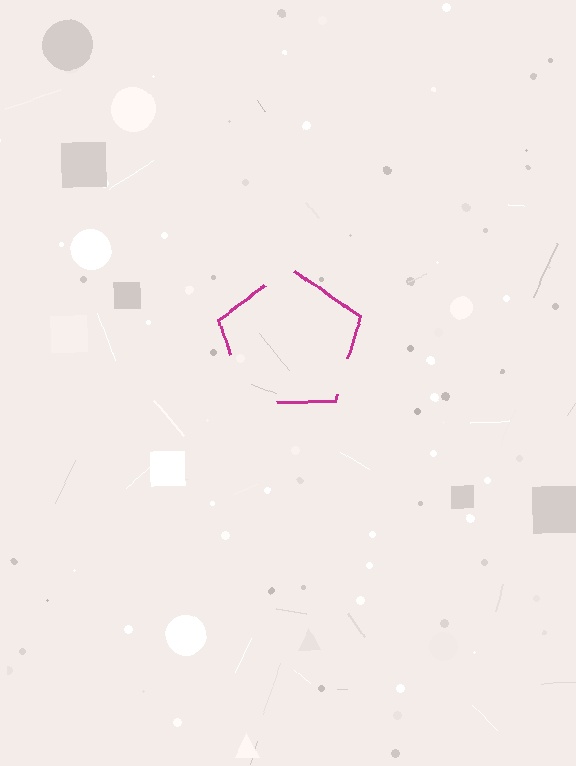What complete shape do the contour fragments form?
The contour fragments form a pentagon.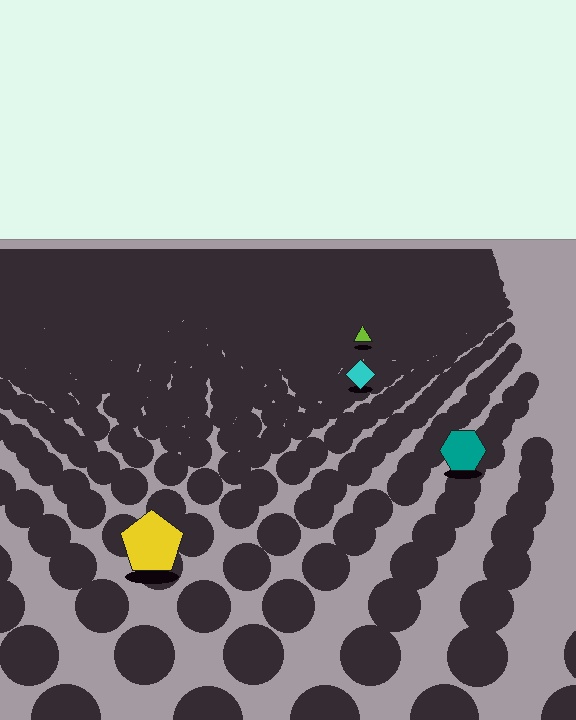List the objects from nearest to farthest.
From nearest to farthest: the yellow pentagon, the teal hexagon, the cyan diamond, the lime triangle.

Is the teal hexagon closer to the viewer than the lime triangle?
Yes. The teal hexagon is closer — you can tell from the texture gradient: the ground texture is coarser near it.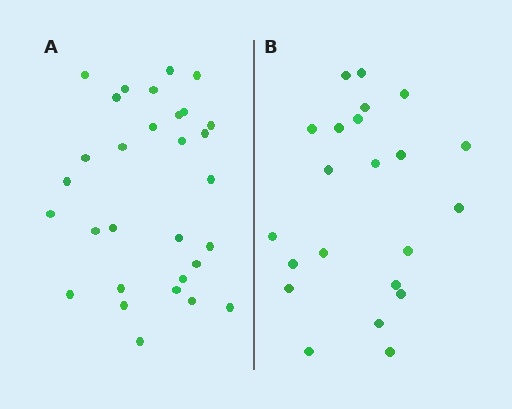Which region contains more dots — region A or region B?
Region A (the left region) has more dots.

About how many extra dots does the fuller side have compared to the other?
Region A has roughly 8 or so more dots than region B.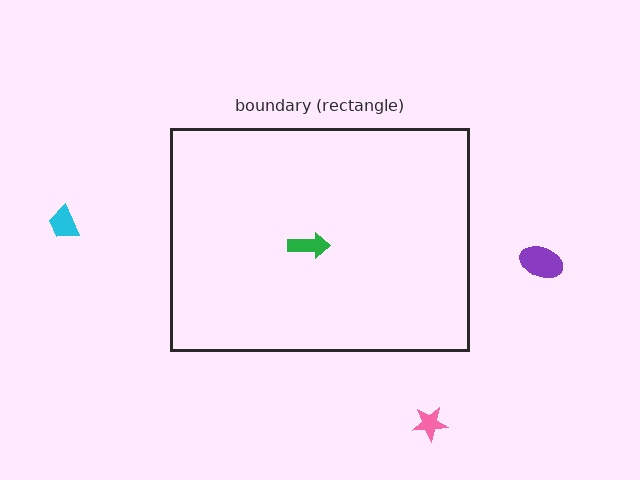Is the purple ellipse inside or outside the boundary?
Outside.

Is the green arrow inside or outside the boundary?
Inside.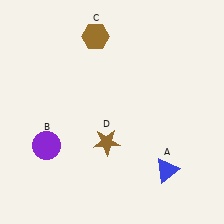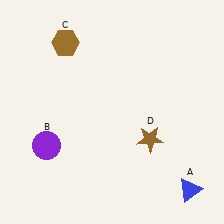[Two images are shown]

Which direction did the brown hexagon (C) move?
The brown hexagon (C) moved left.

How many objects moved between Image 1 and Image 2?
3 objects moved between the two images.